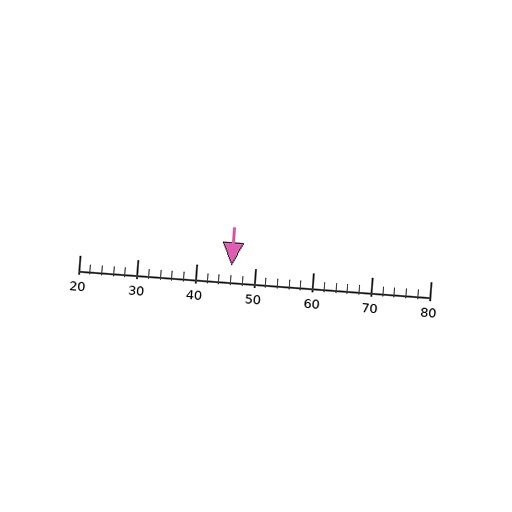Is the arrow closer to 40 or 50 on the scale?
The arrow is closer to 50.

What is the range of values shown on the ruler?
The ruler shows values from 20 to 80.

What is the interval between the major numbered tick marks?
The major tick marks are spaced 10 units apart.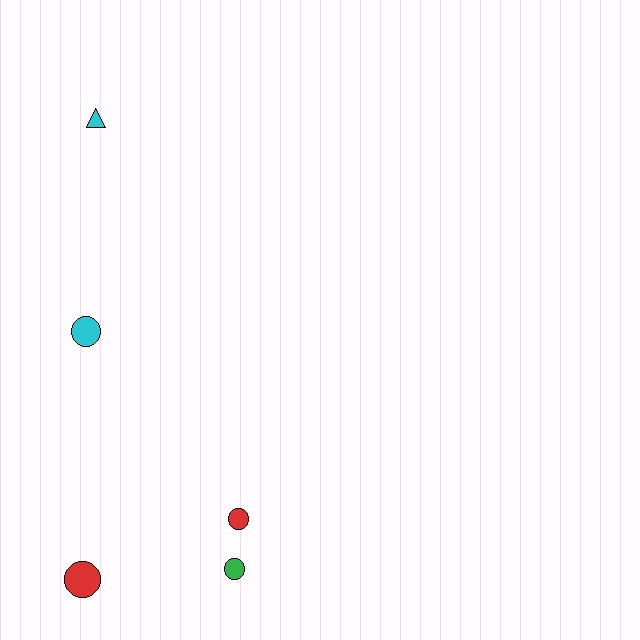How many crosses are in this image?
There are no crosses.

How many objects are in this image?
There are 5 objects.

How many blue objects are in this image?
There are no blue objects.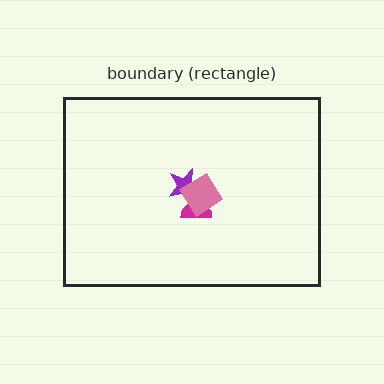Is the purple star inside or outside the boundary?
Inside.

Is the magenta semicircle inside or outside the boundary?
Inside.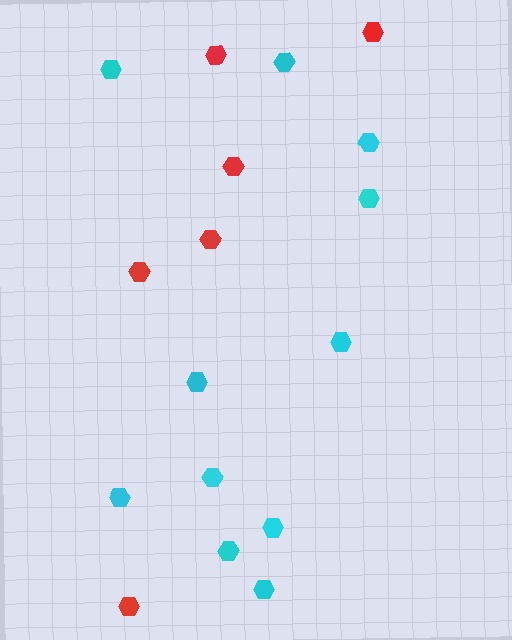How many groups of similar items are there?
There are 2 groups: one group of red hexagons (6) and one group of cyan hexagons (11).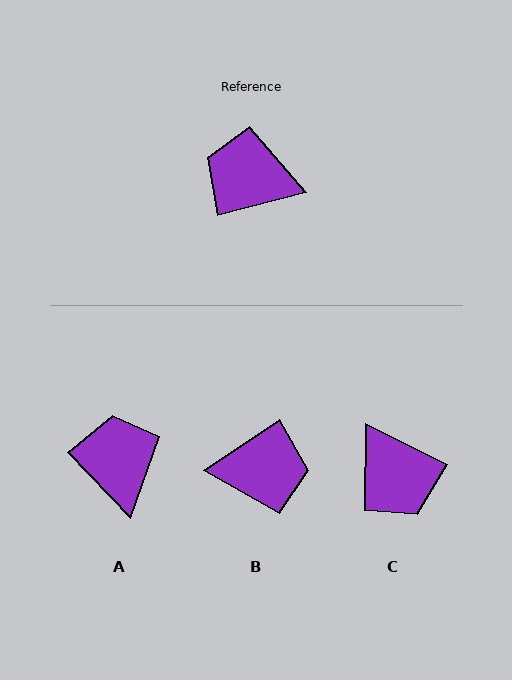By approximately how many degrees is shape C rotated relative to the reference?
Approximately 139 degrees counter-clockwise.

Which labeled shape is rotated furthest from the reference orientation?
B, about 160 degrees away.